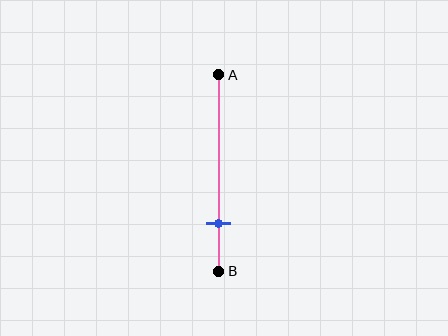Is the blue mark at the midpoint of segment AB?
No, the mark is at about 75% from A, not at the 50% midpoint.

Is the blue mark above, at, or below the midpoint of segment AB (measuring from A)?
The blue mark is below the midpoint of segment AB.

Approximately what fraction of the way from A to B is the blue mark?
The blue mark is approximately 75% of the way from A to B.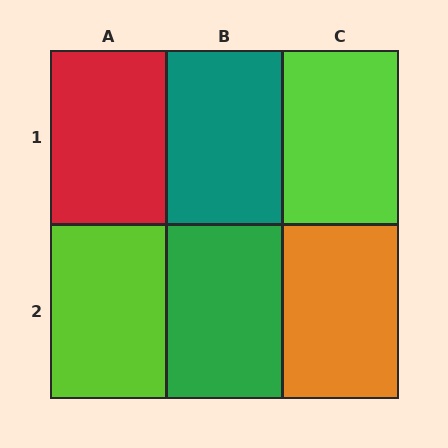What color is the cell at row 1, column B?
Teal.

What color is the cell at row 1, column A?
Red.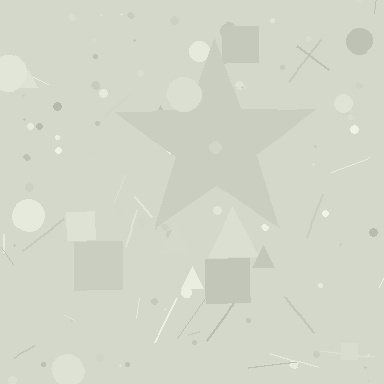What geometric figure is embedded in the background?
A star is embedded in the background.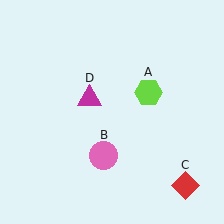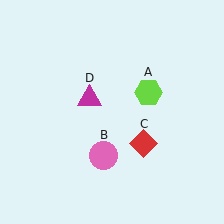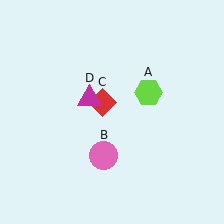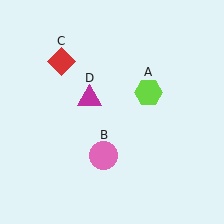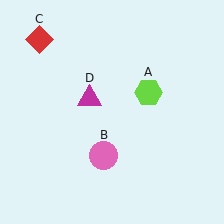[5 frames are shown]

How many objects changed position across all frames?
1 object changed position: red diamond (object C).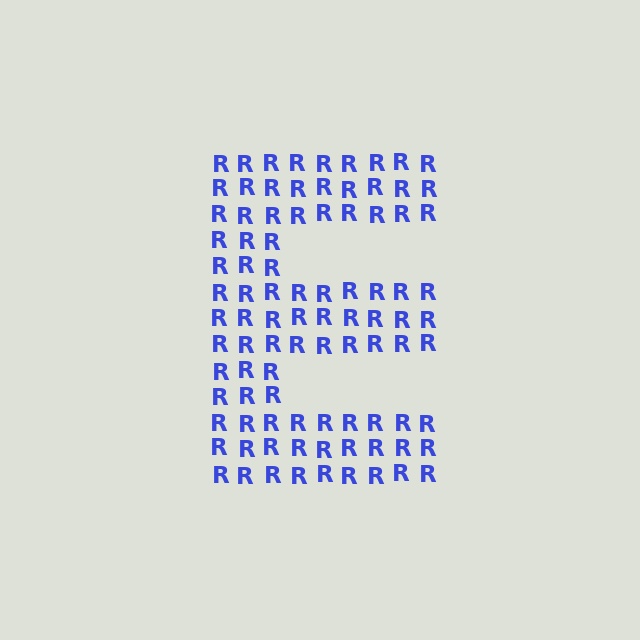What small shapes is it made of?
It is made of small letter R's.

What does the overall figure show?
The overall figure shows the letter E.